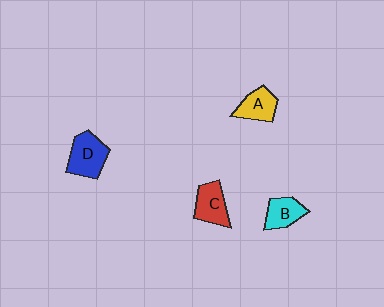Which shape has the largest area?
Shape D (blue).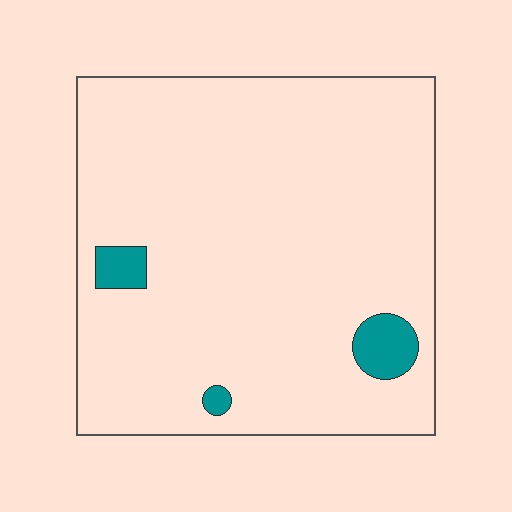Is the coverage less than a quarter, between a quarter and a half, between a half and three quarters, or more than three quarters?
Less than a quarter.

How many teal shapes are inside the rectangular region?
3.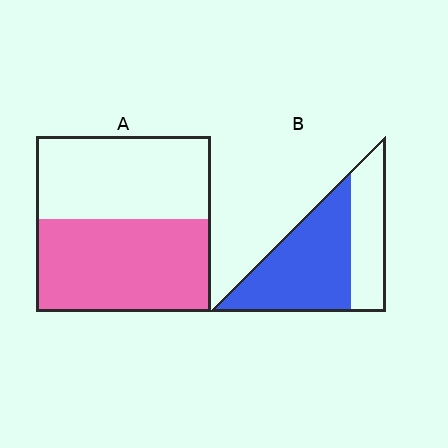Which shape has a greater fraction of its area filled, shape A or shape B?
Shape B.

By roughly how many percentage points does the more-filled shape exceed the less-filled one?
By roughly 10 percentage points (B over A).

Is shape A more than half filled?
Roughly half.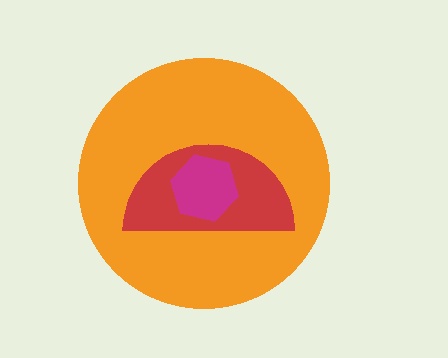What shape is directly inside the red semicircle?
The magenta hexagon.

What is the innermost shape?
The magenta hexagon.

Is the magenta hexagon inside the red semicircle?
Yes.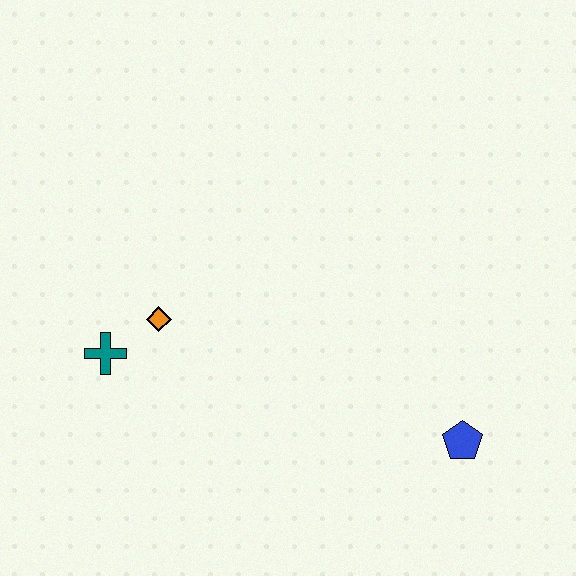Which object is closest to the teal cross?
The orange diamond is closest to the teal cross.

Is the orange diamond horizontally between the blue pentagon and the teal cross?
Yes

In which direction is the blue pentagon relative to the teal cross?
The blue pentagon is to the right of the teal cross.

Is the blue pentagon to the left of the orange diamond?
No